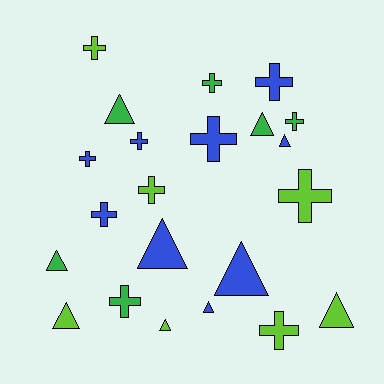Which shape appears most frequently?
Cross, with 12 objects.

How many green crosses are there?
There are 3 green crosses.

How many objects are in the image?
There are 22 objects.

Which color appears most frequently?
Blue, with 9 objects.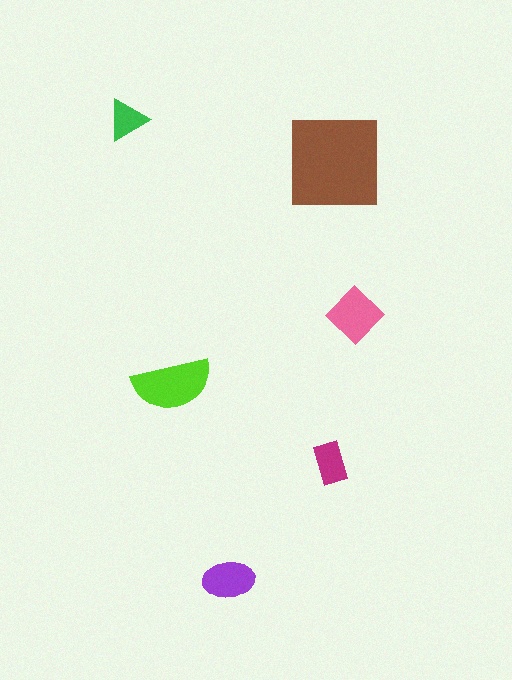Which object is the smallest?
The green triangle.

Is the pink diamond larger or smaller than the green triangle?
Larger.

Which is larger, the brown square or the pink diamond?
The brown square.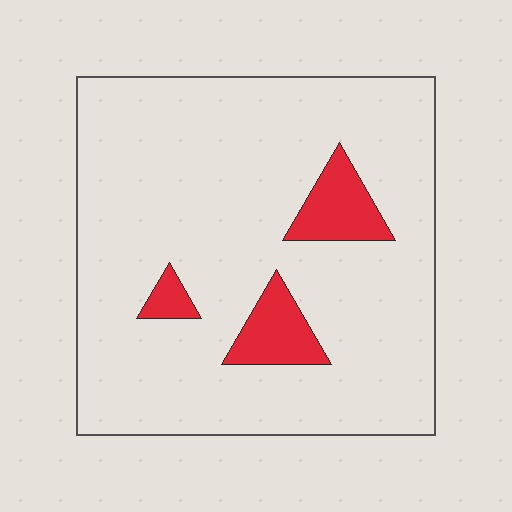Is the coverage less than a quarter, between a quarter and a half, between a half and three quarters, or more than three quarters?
Less than a quarter.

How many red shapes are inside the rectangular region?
3.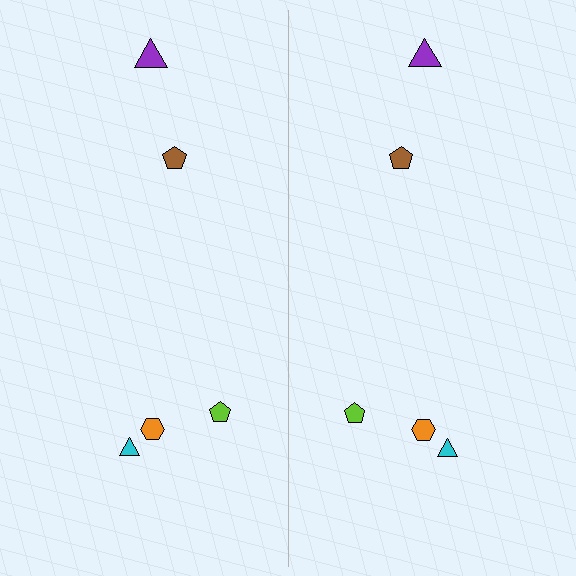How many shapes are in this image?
There are 10 shapes in this image.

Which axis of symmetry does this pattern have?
The pattern has a vertical axis of symmetry running through the center of the image.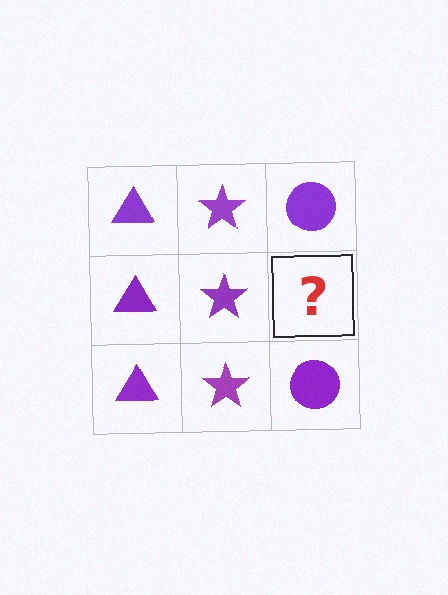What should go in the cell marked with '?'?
The missing cell should contain a purple circle.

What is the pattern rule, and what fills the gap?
The rule is that each column has a consistent shape. The gap should be filled with a purple circle.